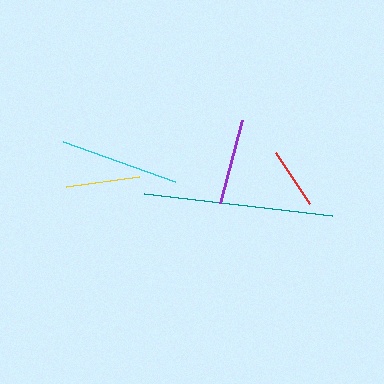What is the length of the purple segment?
The purple segment is approximately 86 pixels long.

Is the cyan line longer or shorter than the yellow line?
The cyan line is longer than the yellow line.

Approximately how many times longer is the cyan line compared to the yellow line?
The cyan line is approximately 1.6 times the length of the yellow line.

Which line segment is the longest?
The teal line is the longest at approximately 189 pixels.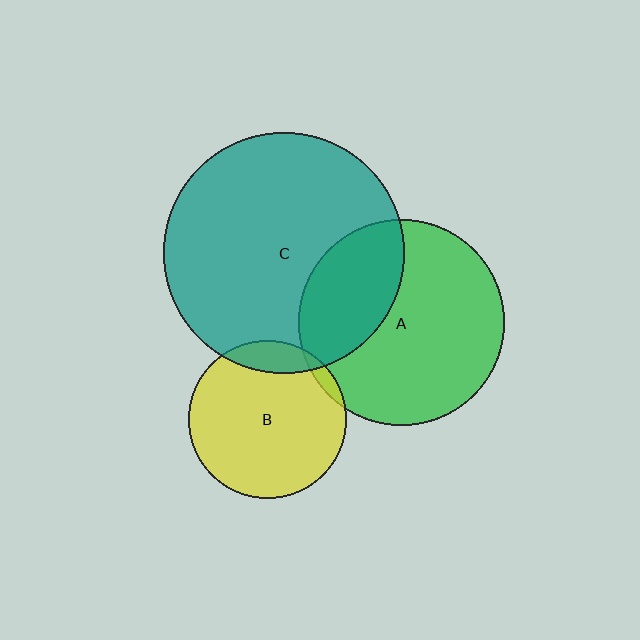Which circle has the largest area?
Circle C (teal).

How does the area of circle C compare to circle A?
Approximately 1.4 times.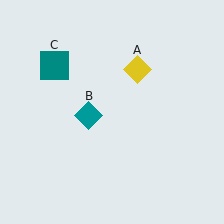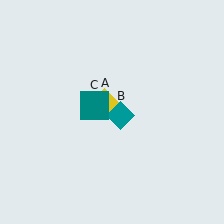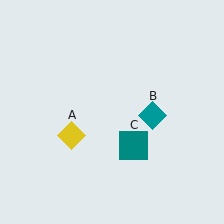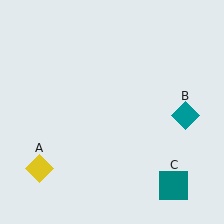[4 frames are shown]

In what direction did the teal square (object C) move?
The teal square (object C) moved down and to the right.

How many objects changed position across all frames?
3 objects changed position: yellow diamond (object A), teal diamond (object B), teal square (object C).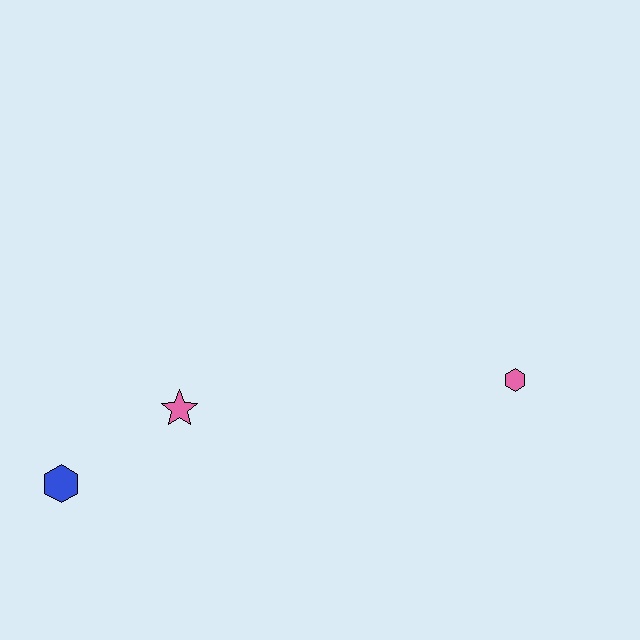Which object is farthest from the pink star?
The pink hexagon is farthest from the pink star.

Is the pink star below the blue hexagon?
No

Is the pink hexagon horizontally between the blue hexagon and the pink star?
No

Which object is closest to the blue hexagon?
The pink star is closest to the blue hexagon.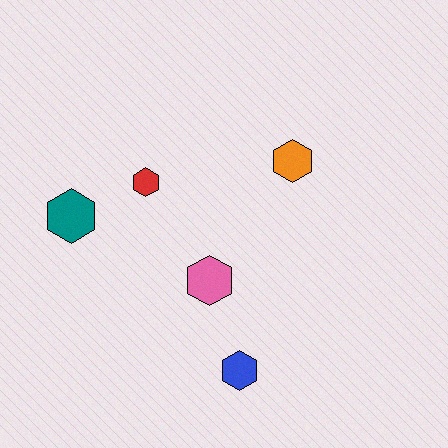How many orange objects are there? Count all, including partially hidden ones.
There is 1 orange object.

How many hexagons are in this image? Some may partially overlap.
There are 5 hexagons.